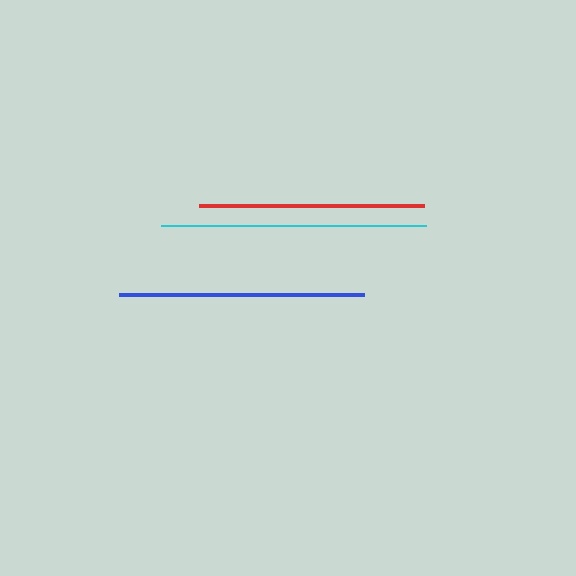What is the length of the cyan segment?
The cyan segment is approximately 264 pixels long.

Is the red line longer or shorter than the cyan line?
The cyan line is longer than the red line.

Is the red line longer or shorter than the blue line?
The blue line is longer than the red line.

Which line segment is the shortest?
The red line is the shortest at approximately 225 pixels.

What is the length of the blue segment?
The blue segment is approximately 245 pixels long.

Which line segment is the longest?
The cyan line is the longest at approximately 264 pixels.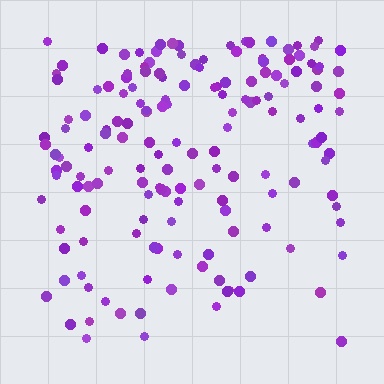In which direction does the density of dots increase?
From bottom to top, with the top side densest.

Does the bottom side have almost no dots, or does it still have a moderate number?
Still a moderate number, just noticeably fewer than the top.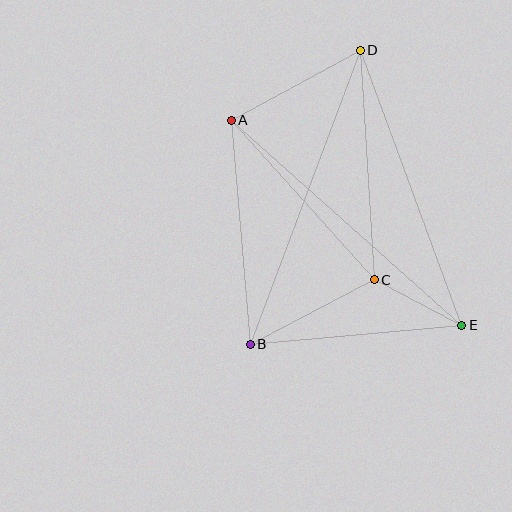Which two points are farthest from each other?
Points B and D are farthest from each other.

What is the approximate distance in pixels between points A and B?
The distance between A and B is approximately 225 pixels.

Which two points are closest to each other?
Points C and E are closest to each other.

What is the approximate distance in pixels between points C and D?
The distance between C and D is approximately 230 pixels.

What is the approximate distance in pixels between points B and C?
The distance between B and C is approximately 140 pixels.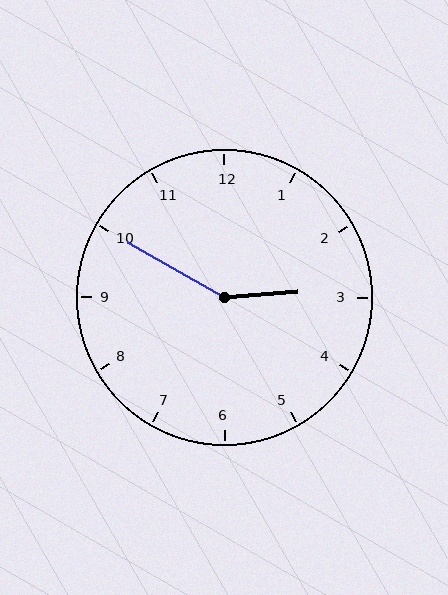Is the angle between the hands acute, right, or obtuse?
It is obtuse.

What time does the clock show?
2:50.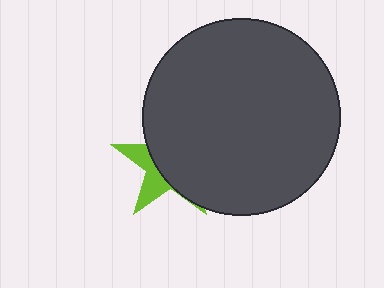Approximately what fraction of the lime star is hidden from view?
Roughly 68% of the lime star is hidden behind the dark gray circle.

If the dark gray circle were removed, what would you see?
You would see the complete lime star.